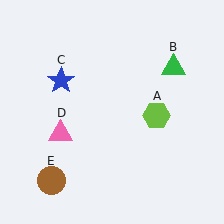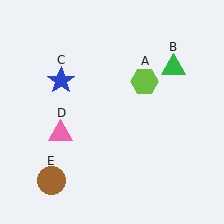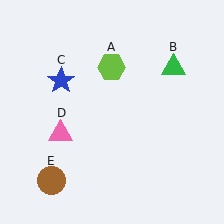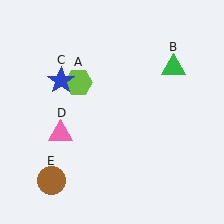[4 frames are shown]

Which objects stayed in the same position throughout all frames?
Green triangle (object B) and blue star (object C) and pink triangle (object D) and brown circle (object E) remained stationary.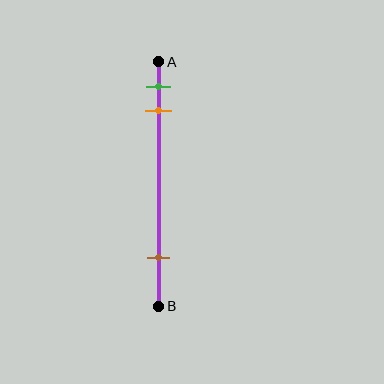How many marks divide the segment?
There are 3 marks dividing the segment.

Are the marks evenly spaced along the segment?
No, the marks are not evenly spaced.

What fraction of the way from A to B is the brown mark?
The brown mark is approximately 80% (0.8) of the way from A to B.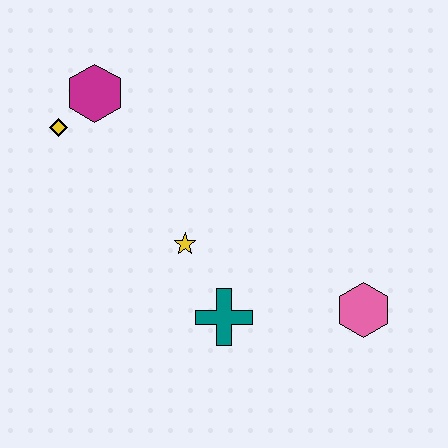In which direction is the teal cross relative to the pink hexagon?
The teal cross is to the left of the pink hexagon.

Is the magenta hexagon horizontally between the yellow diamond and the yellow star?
Yes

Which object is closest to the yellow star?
The teal cross is closest to the yellow star.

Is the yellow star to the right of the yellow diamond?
Yes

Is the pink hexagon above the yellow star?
No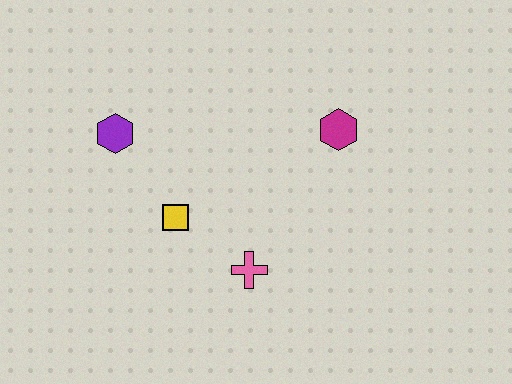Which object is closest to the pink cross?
The yellow square is closest to the pink cross.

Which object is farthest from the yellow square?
The magenta hexagon is farthest from the yellow square.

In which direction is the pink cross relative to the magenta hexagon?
The pink cross is below the magenta hexagon.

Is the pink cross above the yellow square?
No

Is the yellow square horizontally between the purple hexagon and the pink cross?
Yes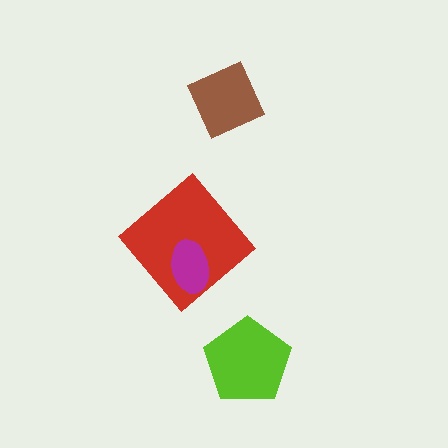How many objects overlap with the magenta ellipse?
1 object overlaps with the magenta ellipse.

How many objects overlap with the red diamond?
1 object overlaps with the red diamond.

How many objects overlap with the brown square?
0 objects overlap with the brown square.